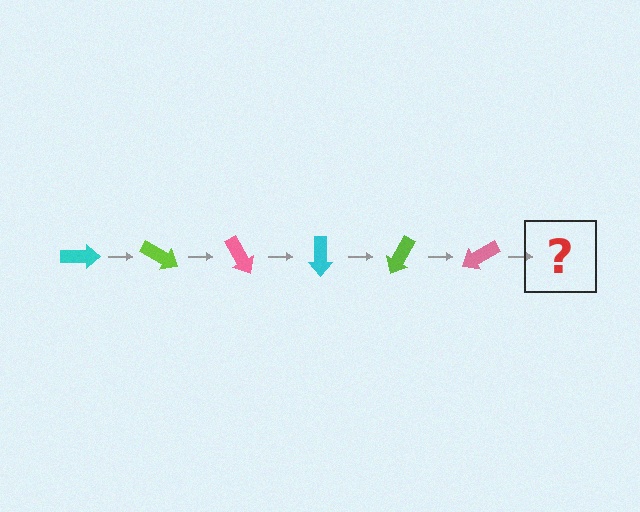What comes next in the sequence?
The next element should be a cyan arrow, rotated 180 degrees from the start.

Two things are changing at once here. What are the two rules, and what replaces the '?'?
The two rules are that it rotates 30 degrees each step and the color cycles through cyan, lime, and pink. The '?' should be a cyan arrow, rotated 180 degrees from the start.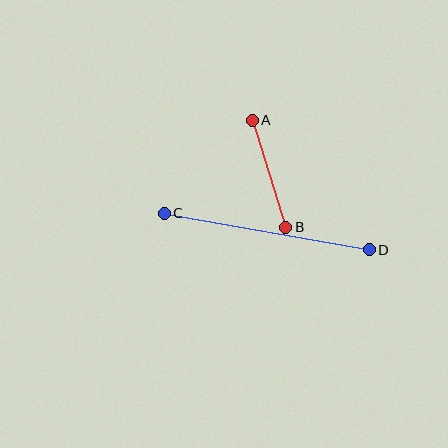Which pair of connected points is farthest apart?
Points C and D are farthest apart.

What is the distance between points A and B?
The distance is approximately 112 pixels.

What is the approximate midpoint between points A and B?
The midpoint is at approximately (269, 174) pixels.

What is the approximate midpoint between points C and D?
The midpoint is at approximately (267, 231) pixels.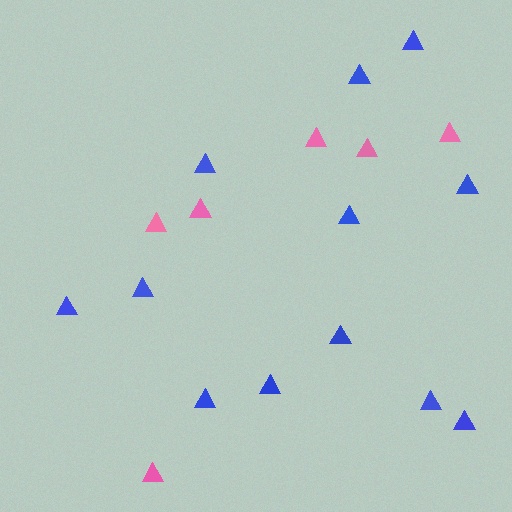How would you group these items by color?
There are 2 groups: one group of pink triangles (6) and one group of blue triangles (12).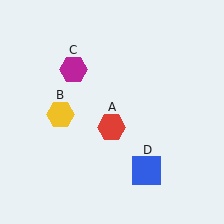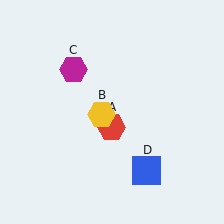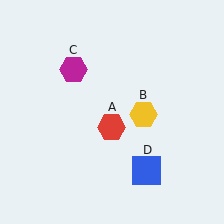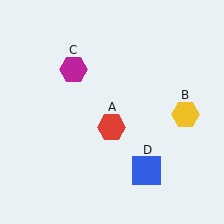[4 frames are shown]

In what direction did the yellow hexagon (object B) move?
The yellow hexagon (object B) moved right.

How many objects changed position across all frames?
1 object changed position: yellow hexagon (object B).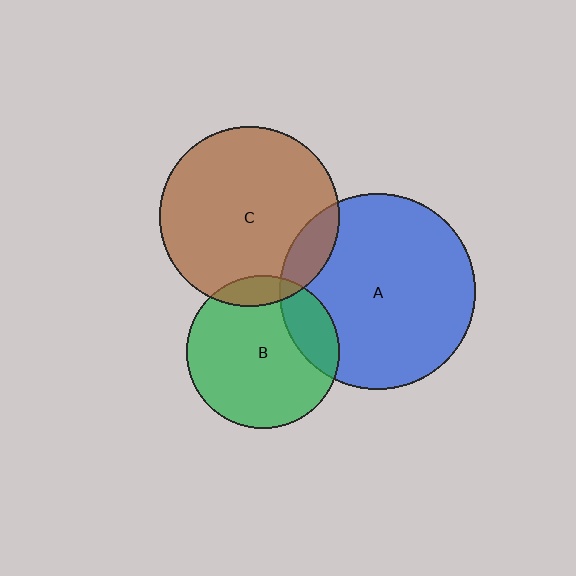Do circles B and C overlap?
Yes.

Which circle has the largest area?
Circle A (blue).